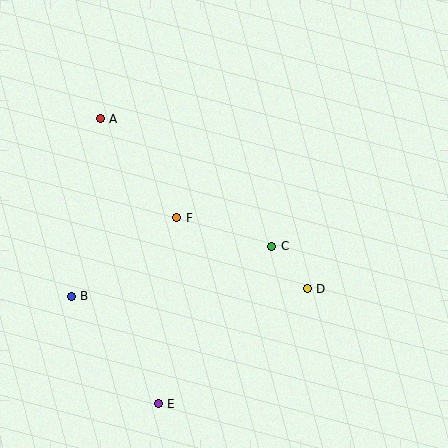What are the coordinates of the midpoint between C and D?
The midpoint between C and D is at (290, 267).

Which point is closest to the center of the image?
Point F at (177, 218) is closest to the center.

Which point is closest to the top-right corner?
Point C is closest to the top-right corner.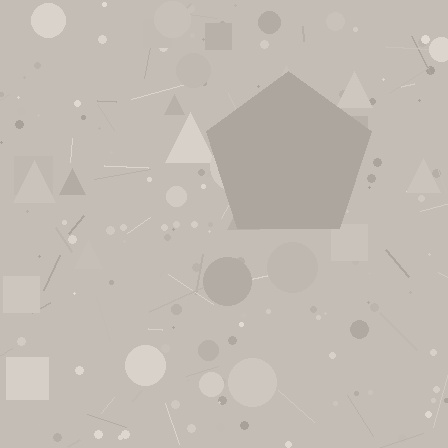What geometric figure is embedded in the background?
A pentagon is embedded in the background.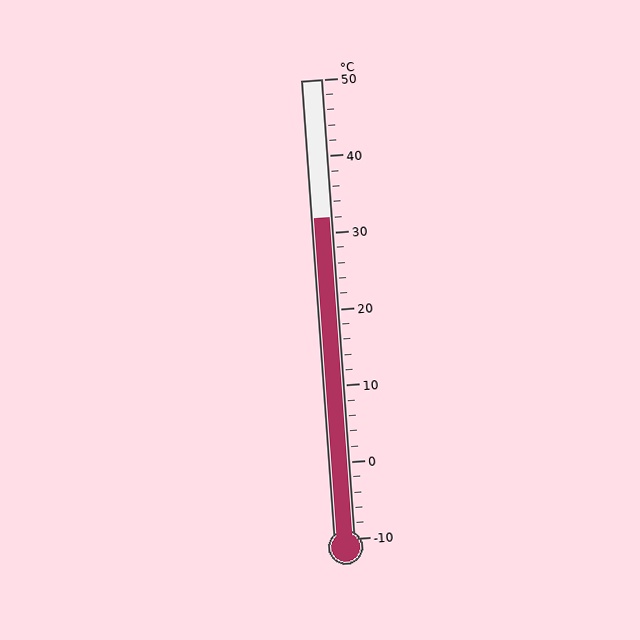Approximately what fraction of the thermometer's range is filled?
The thermometer is filled to approximately 70% of its range.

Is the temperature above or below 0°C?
The temperature is above 0°C.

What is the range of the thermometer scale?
The thermometer scale ranges from -10°C to 50°C.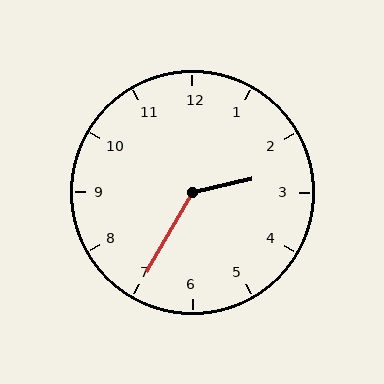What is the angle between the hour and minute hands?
Approximately 132 degrees.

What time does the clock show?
2:35.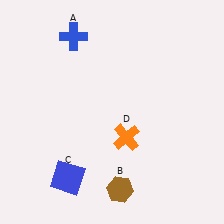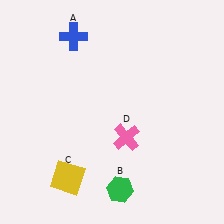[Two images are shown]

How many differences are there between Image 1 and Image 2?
There are 3 differences between the two images.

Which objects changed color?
B changed from brown to green. C changed from blue to yellow. D changed from orange to pink.